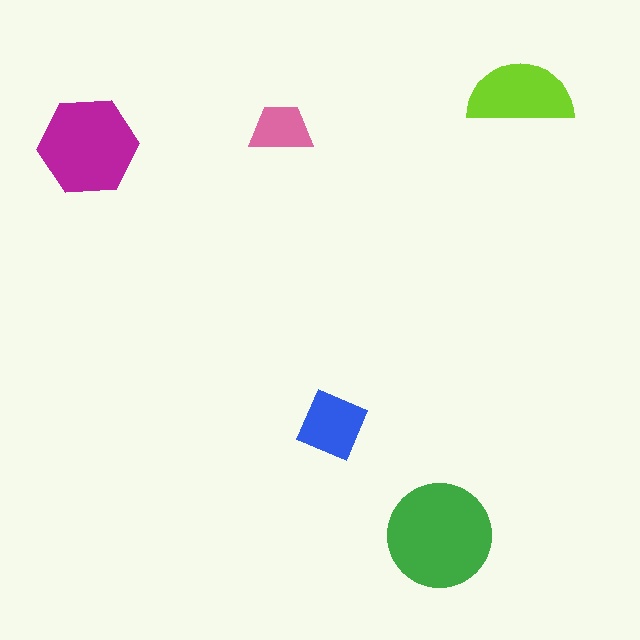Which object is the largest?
The green circle.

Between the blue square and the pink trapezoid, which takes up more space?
The blue square.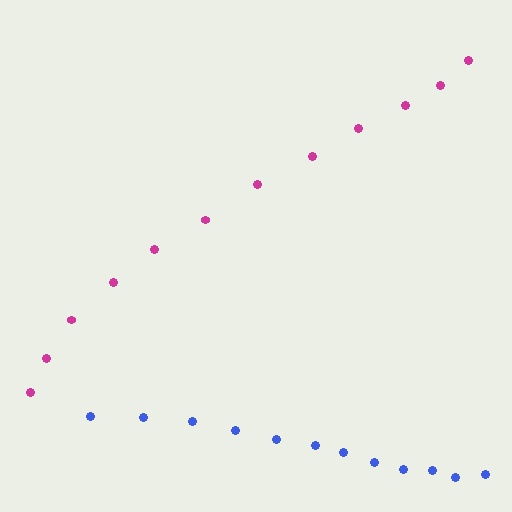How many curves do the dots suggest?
There are 2 distinct paths.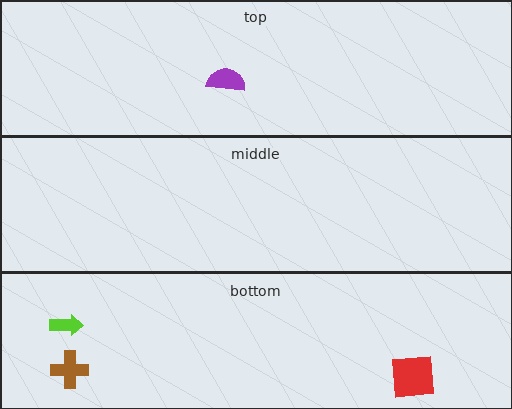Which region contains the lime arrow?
The bottom region.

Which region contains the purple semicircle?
The top region.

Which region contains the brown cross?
The bottom region.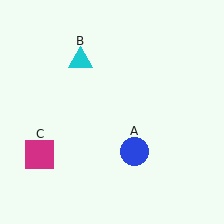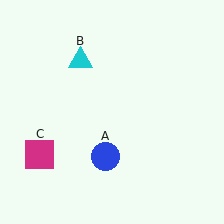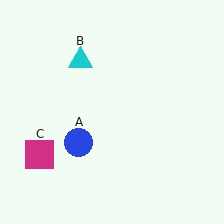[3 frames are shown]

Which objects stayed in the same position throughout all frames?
Cyan triangle (object B) and magenta square (object C) remained stationary.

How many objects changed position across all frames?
1 object changed position: blue circle (object A).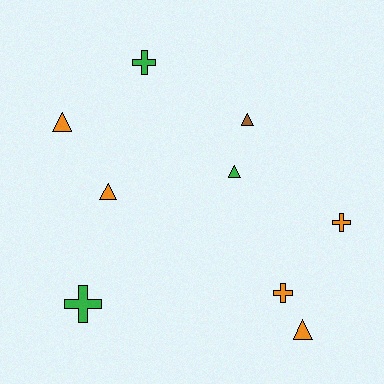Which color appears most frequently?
Orange, with 5 objects.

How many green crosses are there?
There are 2 green crosses.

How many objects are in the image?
There are 9 objects.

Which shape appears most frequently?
Triangle, with 5 objects.